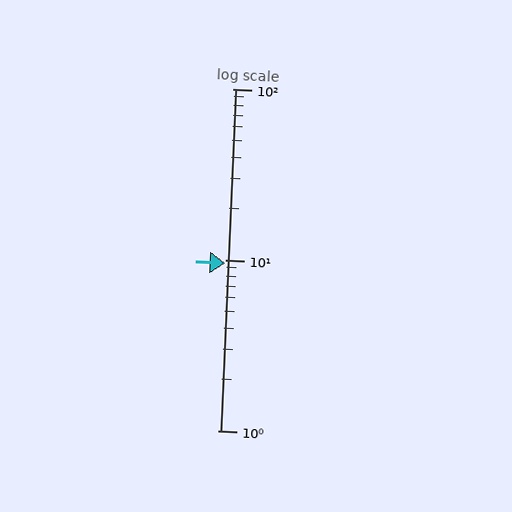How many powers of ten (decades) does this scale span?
The scale spans 2 decades, from 1 to 100.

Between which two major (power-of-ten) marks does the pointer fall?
The pointer is between 1 and 10.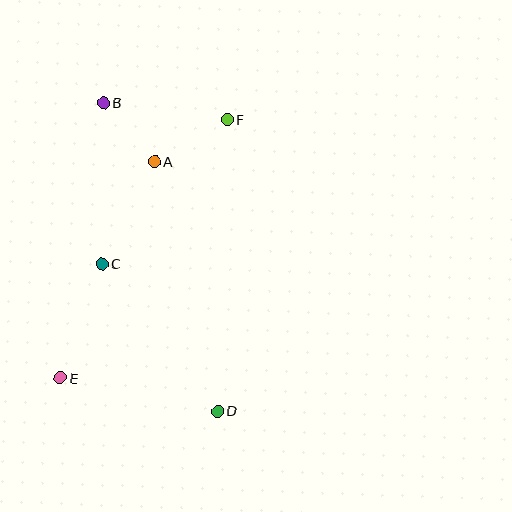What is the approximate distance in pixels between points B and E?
The distance between B and E is approximately 279 pixels.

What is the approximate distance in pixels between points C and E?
The distance between C and E is approximately 122 pixels.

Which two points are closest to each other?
Points A and B are closest to each other.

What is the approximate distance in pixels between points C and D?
The distance between C and D is approximately 187 pixels.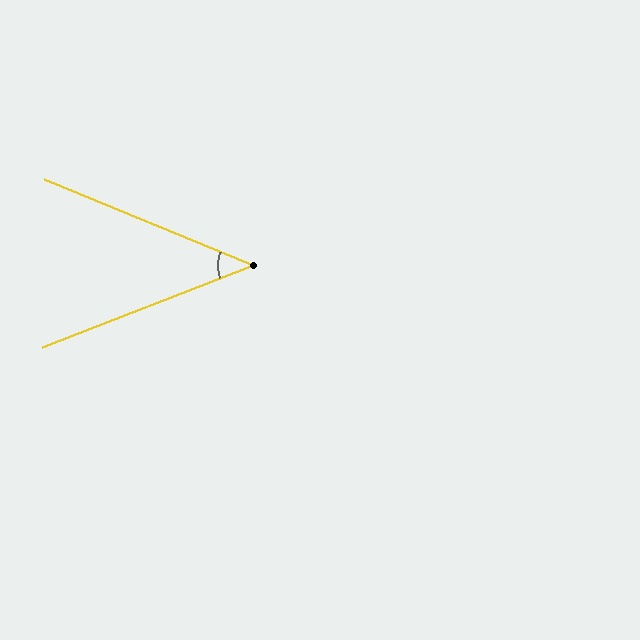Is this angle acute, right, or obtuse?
It is acute.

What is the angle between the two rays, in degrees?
Approximately 43 degrees.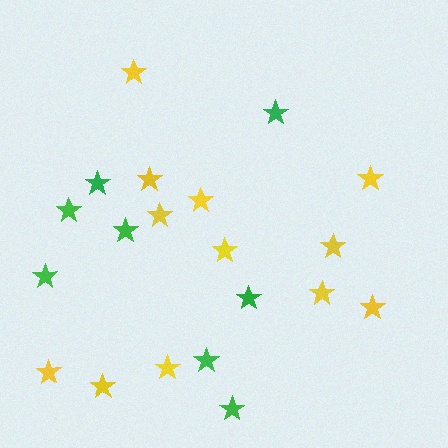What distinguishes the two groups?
There are 2 groups: one group of green stars (8) and one group of yellow stars (12).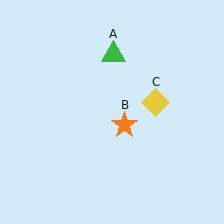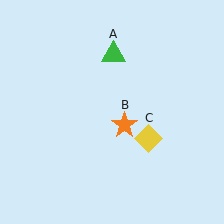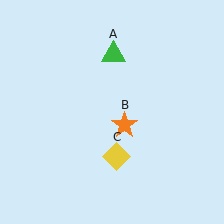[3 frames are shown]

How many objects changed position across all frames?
1 object changed position: yellow diamond (object C).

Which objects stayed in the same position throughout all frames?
Green triangle (object A) and orange star (object B) remained stationary.